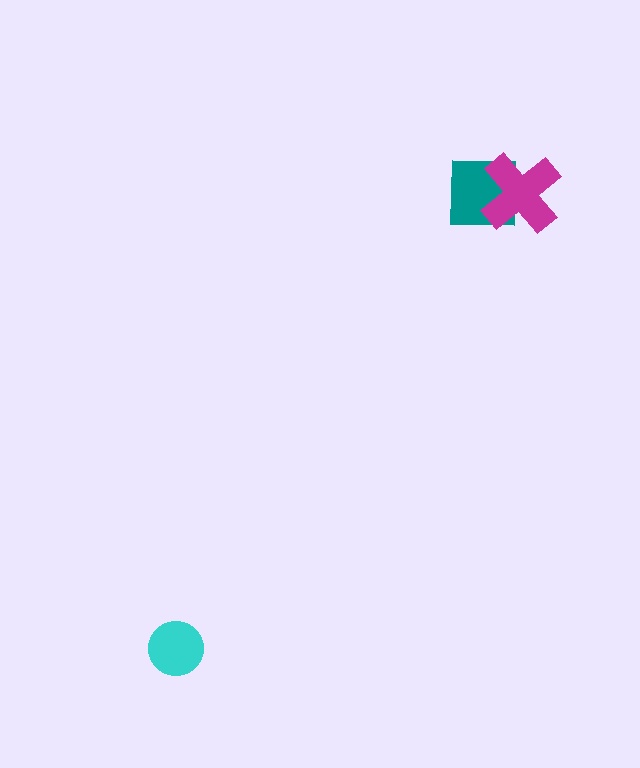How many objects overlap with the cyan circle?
0 objects overlap with the cyan circle.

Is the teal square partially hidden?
Yes, it is partially covered by another shape.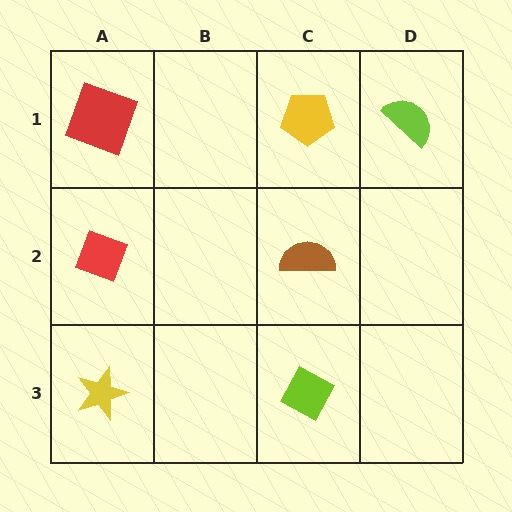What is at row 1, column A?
A red square.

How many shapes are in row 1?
3 shapes.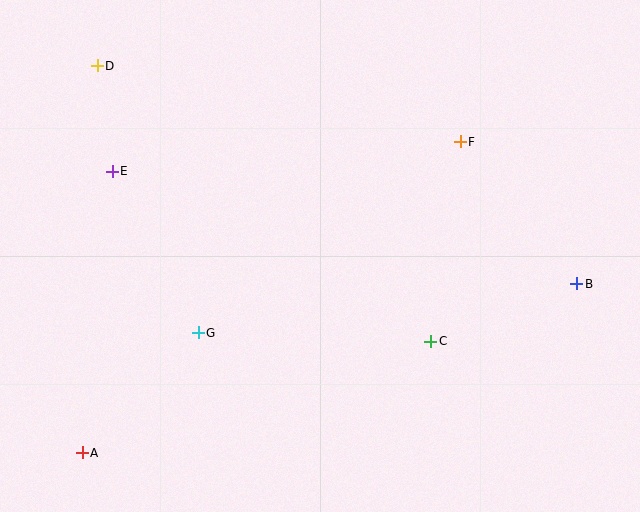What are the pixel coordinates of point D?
Point D is at (97, 66).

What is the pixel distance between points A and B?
The distance between A and B is 523 pixels.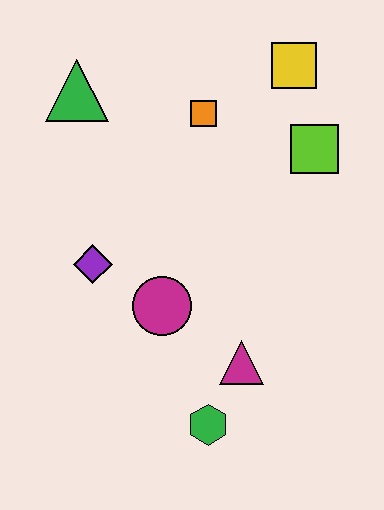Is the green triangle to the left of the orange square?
Yes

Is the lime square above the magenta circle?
Yes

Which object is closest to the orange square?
The yellow square is closest to the orange square.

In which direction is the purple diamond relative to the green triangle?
The purple diamond is below the green triangle.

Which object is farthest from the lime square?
The green hexagon is farthest from the lime square.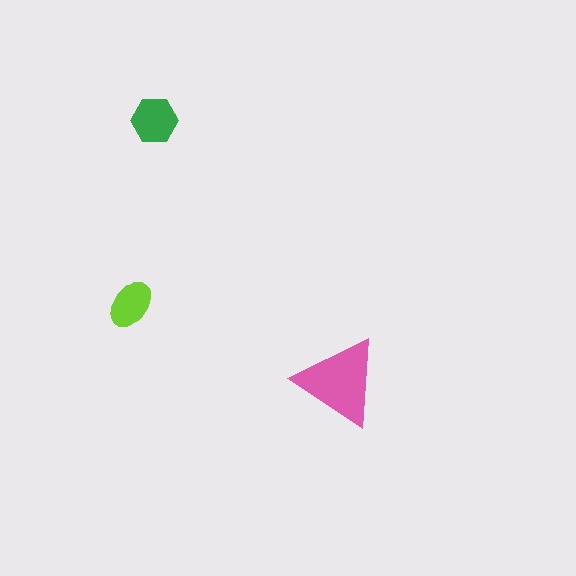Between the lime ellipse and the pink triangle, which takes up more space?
The pink triangle.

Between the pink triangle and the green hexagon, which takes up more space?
The pink triangle.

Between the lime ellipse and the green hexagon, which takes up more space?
The green hexagon.